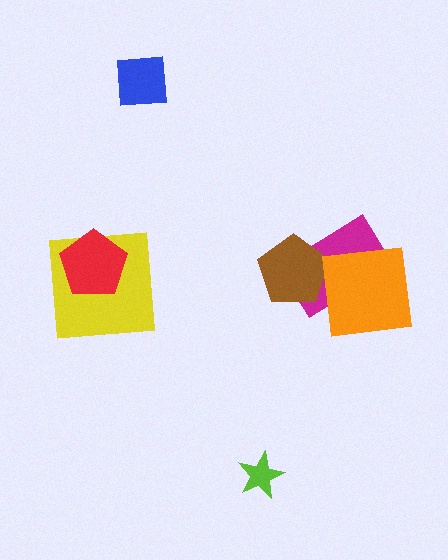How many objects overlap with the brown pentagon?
1 object overlaps with the brown pentagon.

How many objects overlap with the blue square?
0 objects overlap with the blue square.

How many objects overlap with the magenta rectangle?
2 objects overlap with the magenta rectangle.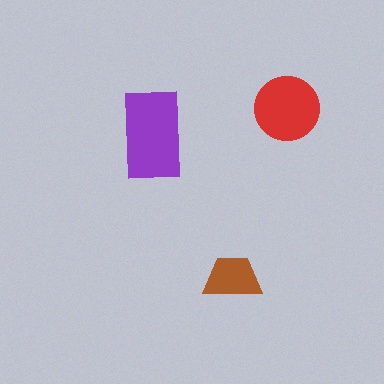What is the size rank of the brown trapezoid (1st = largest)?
3rd.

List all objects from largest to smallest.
The purple rectangle, the red circle, the brown trapezoid.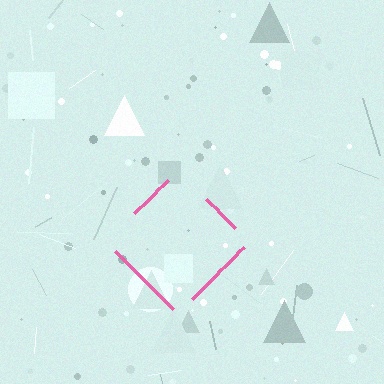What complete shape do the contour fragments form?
The contour fragments form a diamond.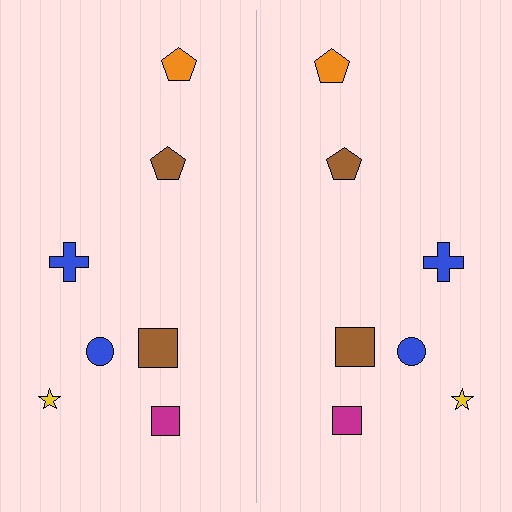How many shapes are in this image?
There are 14 shapes in this image.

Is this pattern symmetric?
Yes, this pattern has bilateral (reflection) symmetry.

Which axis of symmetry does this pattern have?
The pattern has a vertical axis of symmetry running through the center of the image.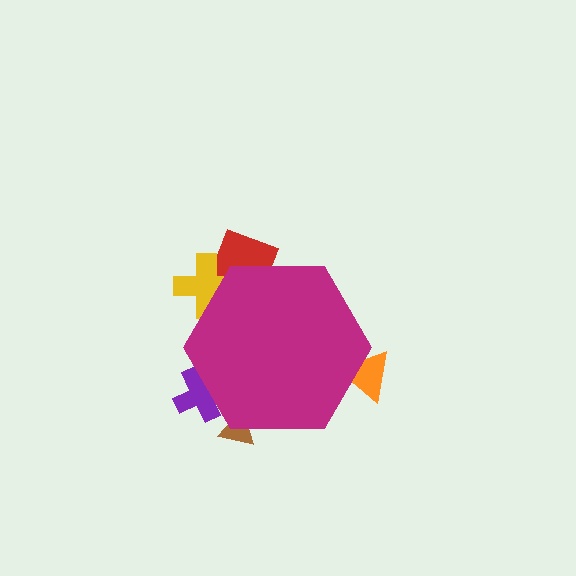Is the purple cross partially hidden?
Yes, the purple cross is partially hidden behind the magenta hexagon.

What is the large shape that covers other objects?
A magenta hexagon.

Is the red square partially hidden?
Yes, the red square is partially hidden behind the magenta hexagon.